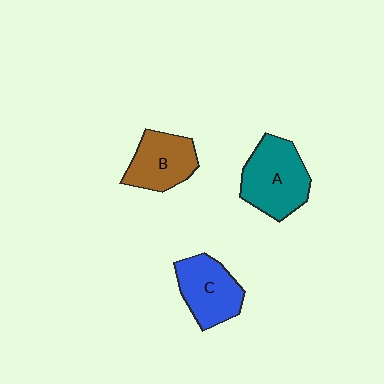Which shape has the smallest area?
Shape B (brown).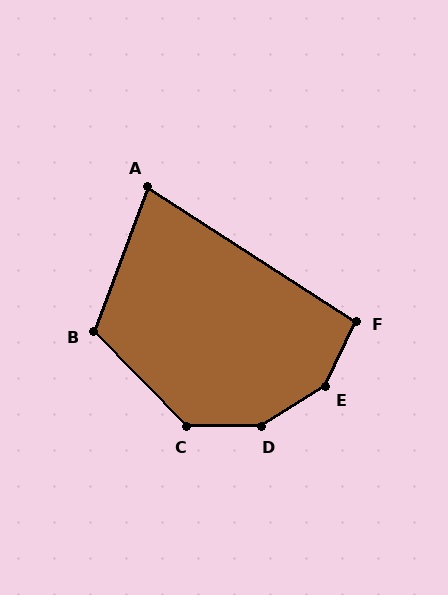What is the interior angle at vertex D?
Approximately 148 degrees (obtuse).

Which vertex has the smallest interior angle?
A, at approximately 78 degrees.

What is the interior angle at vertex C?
Approximately 134 degrees (obtuse).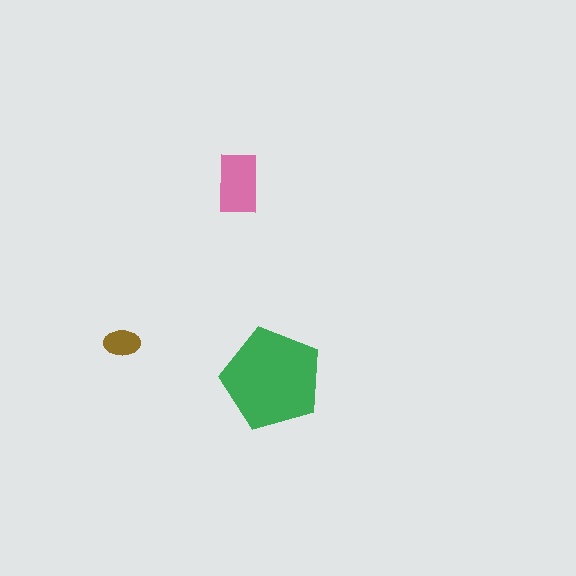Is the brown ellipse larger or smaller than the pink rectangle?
Smaller.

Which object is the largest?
The green pentagon.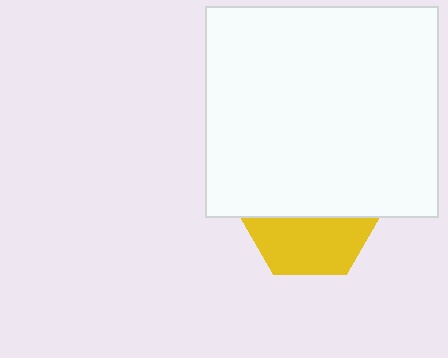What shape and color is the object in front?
The object in front is a white rectangle.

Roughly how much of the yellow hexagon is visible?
A small part of it is visible (roughly 43%).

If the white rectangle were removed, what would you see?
You would see the complete yellow hexagon.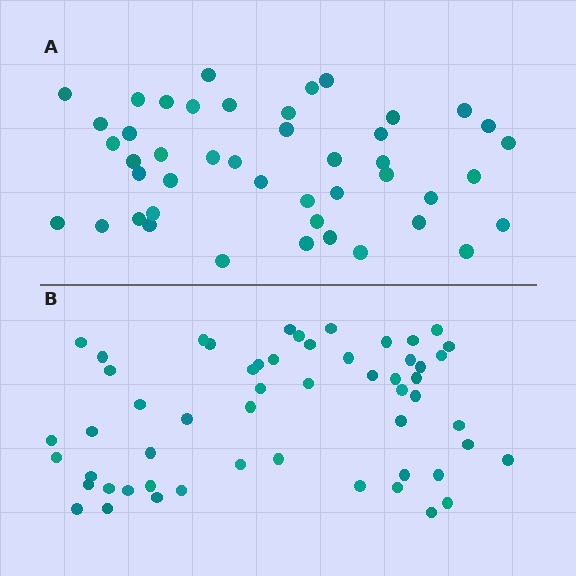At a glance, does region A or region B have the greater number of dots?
Region B (the bottom region) has more dots.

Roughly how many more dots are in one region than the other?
Region B has roughly 10 or so more dots than region A.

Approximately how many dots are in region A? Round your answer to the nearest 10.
About 40 dots. (The exact count is 45, which rounds to 40.)